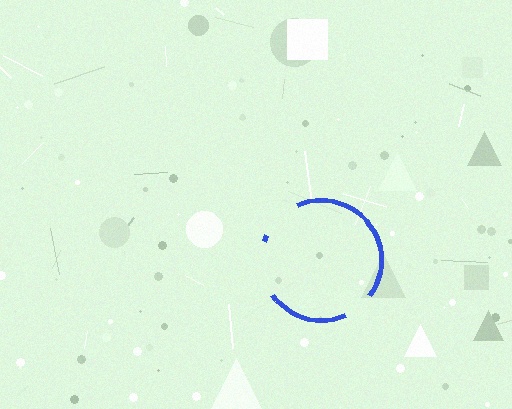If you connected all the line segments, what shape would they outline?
They would outline a circle.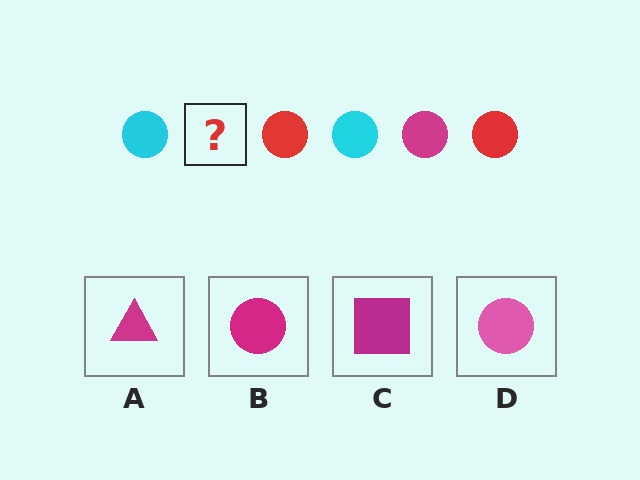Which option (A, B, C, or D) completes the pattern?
B.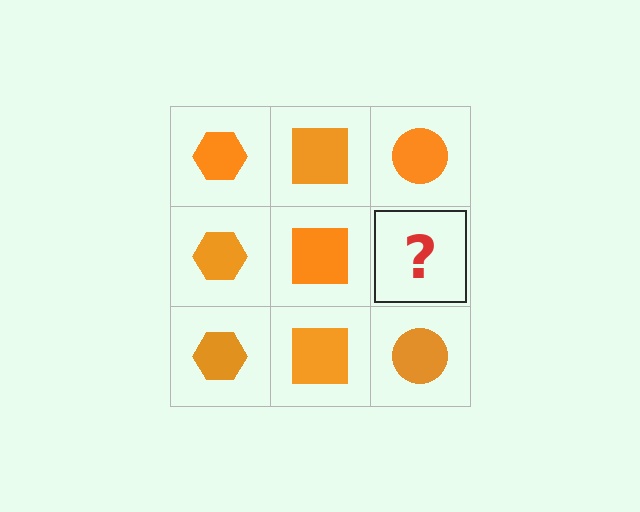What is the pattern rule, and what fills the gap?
The rule is that each column has a consistent shape. The gap should be filled with an orange circle.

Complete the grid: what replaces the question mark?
The question mark should be replaced with an orange circle.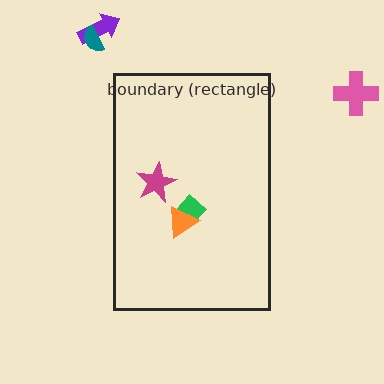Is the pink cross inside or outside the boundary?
Outside.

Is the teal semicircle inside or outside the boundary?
Outside.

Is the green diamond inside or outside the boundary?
Inside.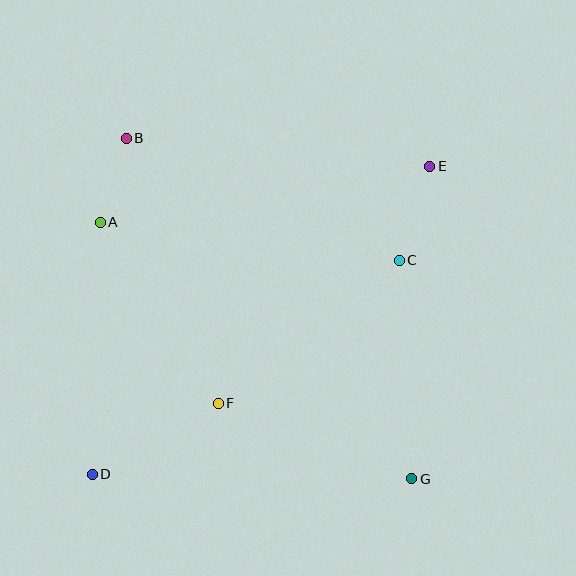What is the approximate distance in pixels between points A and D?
The distance between A and D is approximately 252 pixels.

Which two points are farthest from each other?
Points D and E are farthest from each other.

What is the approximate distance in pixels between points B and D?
The distance between B and D is approximately 338 pixels.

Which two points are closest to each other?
Points A and B are closest to each other.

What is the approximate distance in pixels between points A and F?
The distance between A and F is approximately 216 pixels.